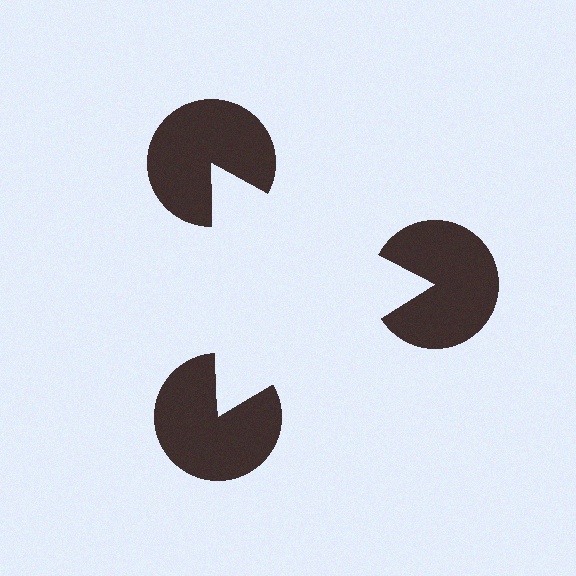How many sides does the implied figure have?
3 sides.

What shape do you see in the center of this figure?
An illusory triangle — its edges are inferred from the aligned wedge cuts in the pac-man discs, not physically drawn.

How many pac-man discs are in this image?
There are 3 — one at each vertex of the illusory triangle.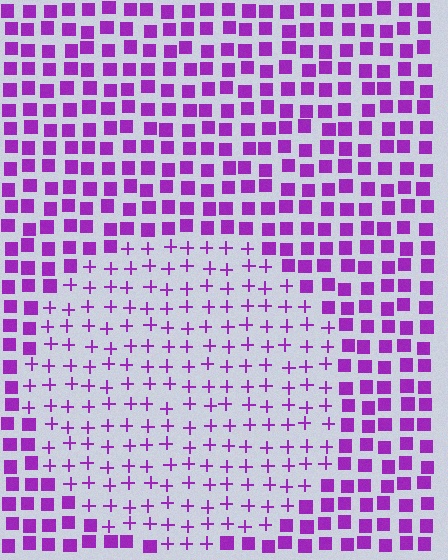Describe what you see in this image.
The image is filled with small purple elements arranged in a uniform grid. A circle-shaped region contains plus signs, while the surrounding area contains squares. The boundary is defined purely by the change in element shape.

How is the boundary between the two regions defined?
The boundary is defined by a change in element shape: plus signs inside vs. squares outside. All elements share the same color and spacing.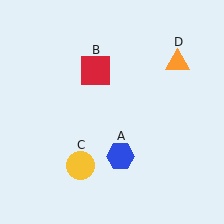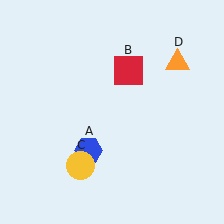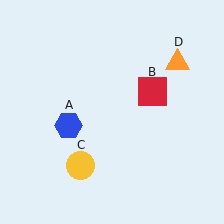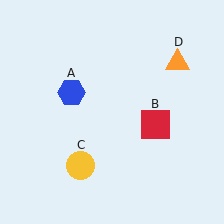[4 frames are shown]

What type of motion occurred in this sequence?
The blue hexagon (object A), red square (object B) rotated clockwise around the center of the scene.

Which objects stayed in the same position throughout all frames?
Yellow circle (object C) and orange triangle (object D) remained stationary.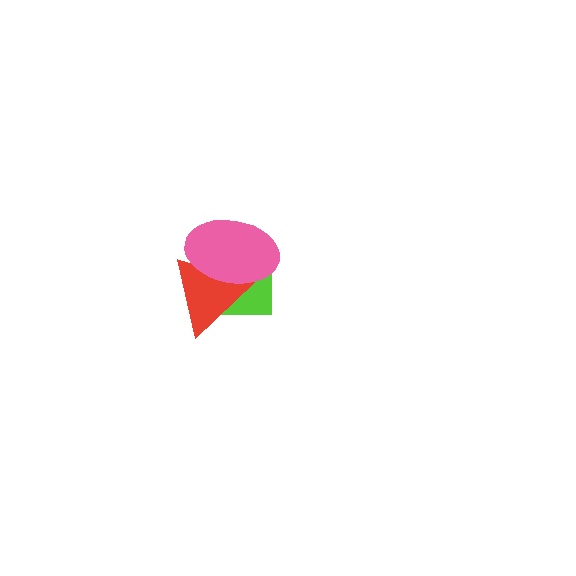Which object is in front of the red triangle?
The pink ellipse is in front of the red triangle.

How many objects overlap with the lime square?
2 objects overlap with the lime square.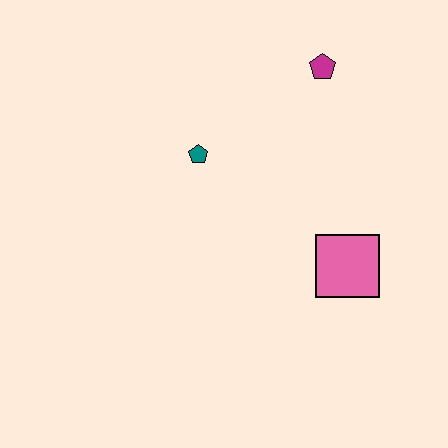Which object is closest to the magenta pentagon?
The teal pentagon is closest to the magenta pentagon.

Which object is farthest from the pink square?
The magenta pentagon is farthest from the pink square.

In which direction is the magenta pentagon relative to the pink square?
The magenta pentagon is above the pink square.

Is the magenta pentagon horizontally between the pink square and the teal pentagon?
Yes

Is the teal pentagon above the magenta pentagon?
No